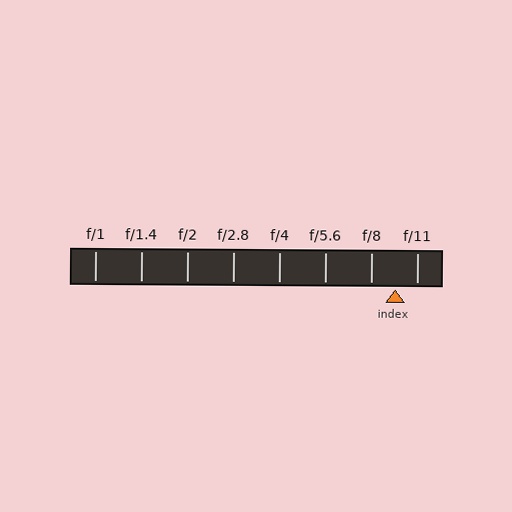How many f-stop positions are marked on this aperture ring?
There are 8 f-stop positions marked.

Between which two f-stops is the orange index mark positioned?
The index mark is between f/8 and f/11.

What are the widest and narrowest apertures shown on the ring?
The widest aperture shown is f/1 and the narrowest is f/11.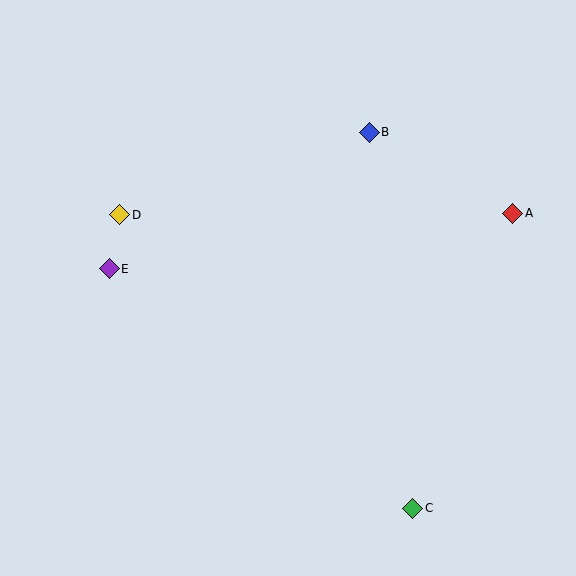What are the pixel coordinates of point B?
Point B is at (369, 132).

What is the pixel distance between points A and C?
The distance between A and C is 311 pixels.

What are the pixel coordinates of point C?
Point C is at (413, 508).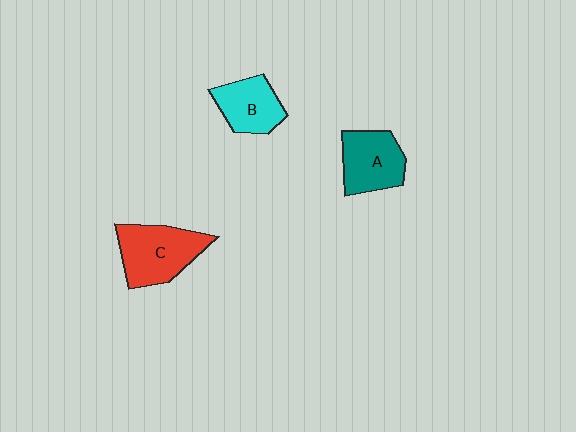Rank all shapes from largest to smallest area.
From largest to smallest: C (red), A (teal), B (cyan).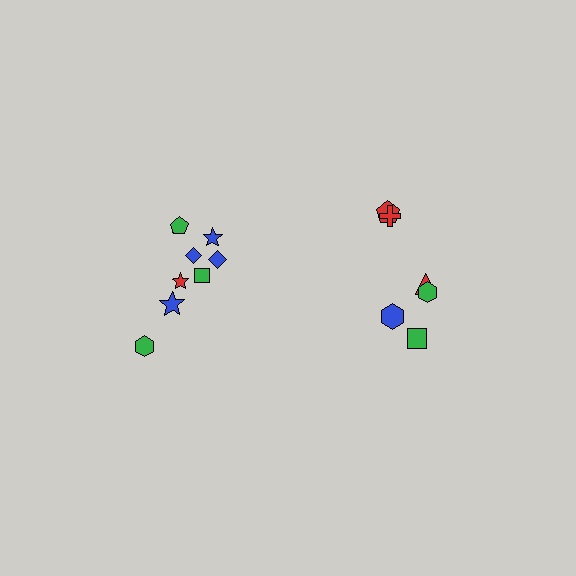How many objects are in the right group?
There are 6 objects.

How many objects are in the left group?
There are 8 objects.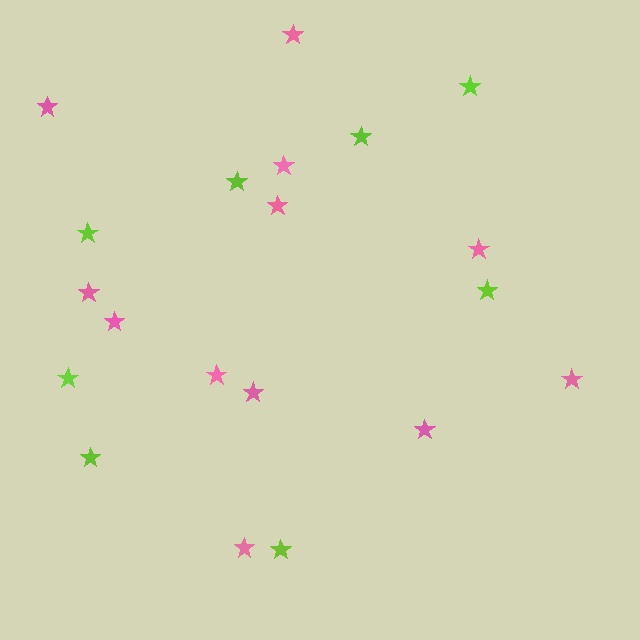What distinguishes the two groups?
There are 2 groups: one group of pink stars (12) and one group of lime stars (8).